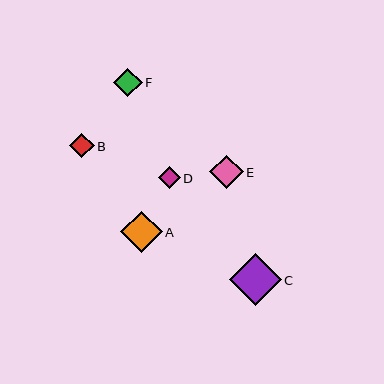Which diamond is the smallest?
Diamond D is the smallest with a size of approximately 22 pixels.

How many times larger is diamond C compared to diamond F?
Diamond C is approximately 1.8 times the size of diamond F.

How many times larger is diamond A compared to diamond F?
Diamond A is approximately 1.4 times the size of diamond F.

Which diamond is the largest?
Diamond C is the largest with a size of approximately 52 pixels.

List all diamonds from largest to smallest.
From largest to smallest: C, A, E, F, B, D.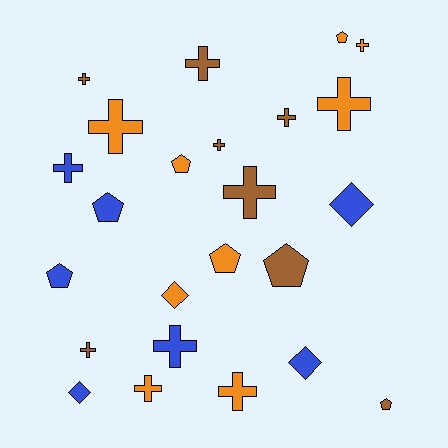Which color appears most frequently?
Orange, with 9 objects.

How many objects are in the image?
There are 24 objects.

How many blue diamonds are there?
There are 3 blue diamonds.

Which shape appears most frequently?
Cross, with 13 objects.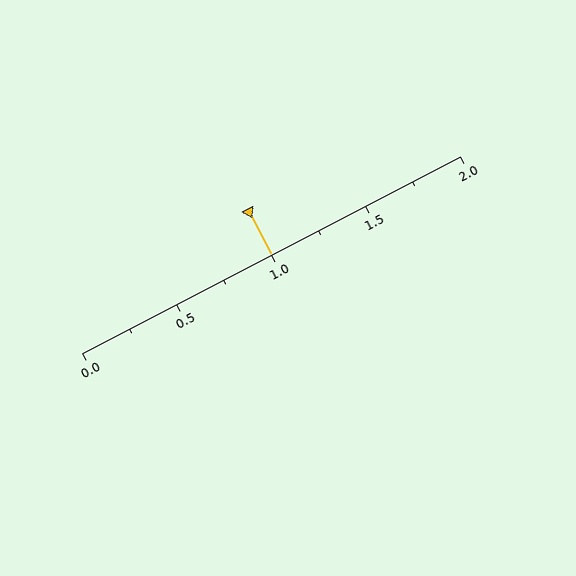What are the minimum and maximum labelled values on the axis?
The axis runs from 0.0 to 2.0.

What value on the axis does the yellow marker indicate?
The marker indicates approximately 1.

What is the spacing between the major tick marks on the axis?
The major ticks are spaced 0.5 apart.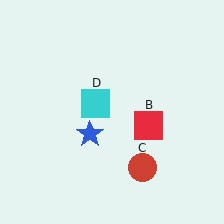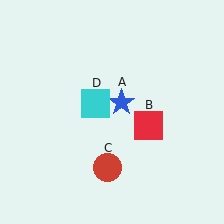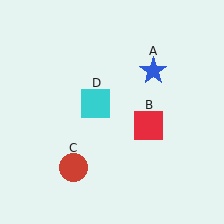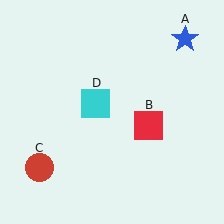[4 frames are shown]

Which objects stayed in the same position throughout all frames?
Red square (object B) and cyan square (object D) remained stationary.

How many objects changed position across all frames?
2 objects changed position: blue star (object A), red circle (object C).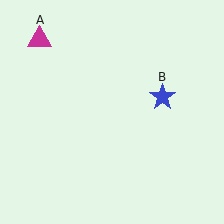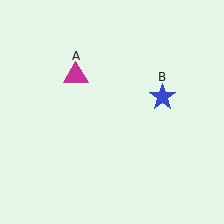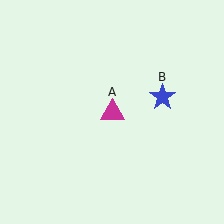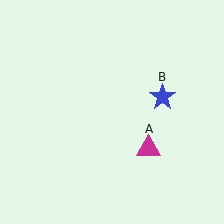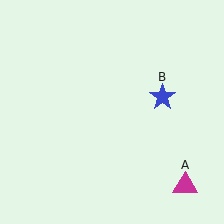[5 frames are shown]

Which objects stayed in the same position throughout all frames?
Blue star (object B) remained stationary.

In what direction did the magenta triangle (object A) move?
The magenta triangle (object A) moved down and to the right.